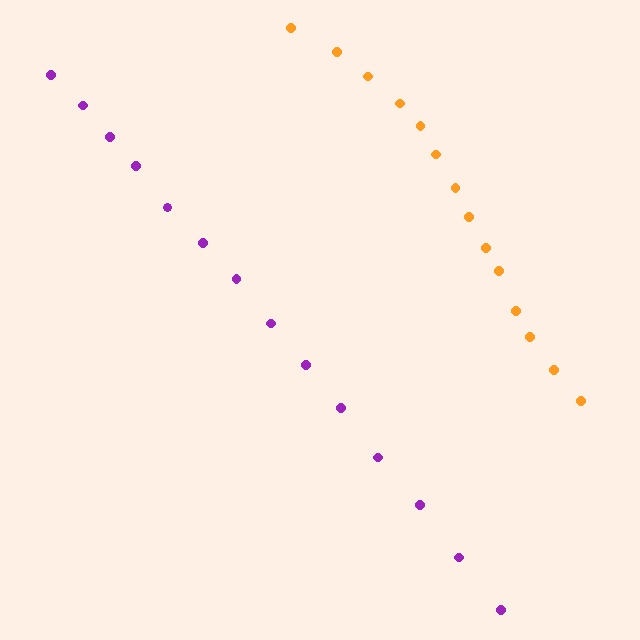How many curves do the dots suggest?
There are 2 distinct paths.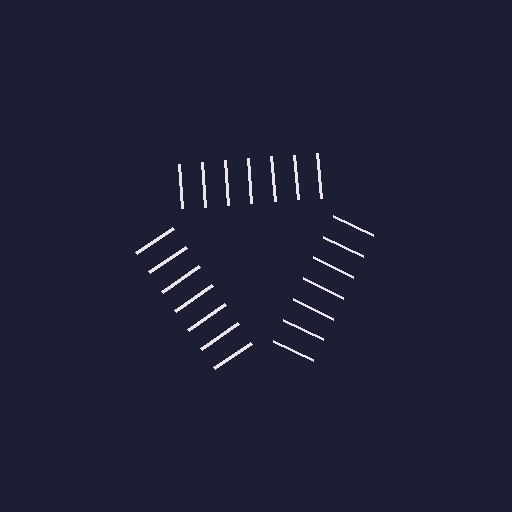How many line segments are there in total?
21 — 7 along each of the 3 edges.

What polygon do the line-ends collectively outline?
An illusory triangle — the line segments terminate on its edges but no continuous stroke is drawn.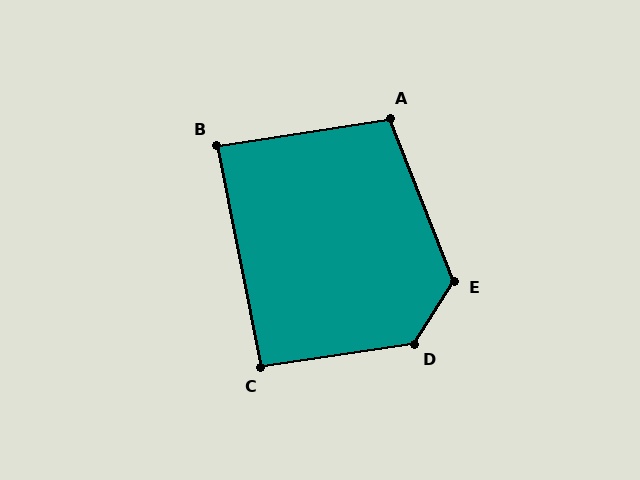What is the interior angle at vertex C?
Approximately 93 degrees (approximately right).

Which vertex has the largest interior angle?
D, at approximately 131 degrees.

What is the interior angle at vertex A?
Approximately 103 degrees (obtuse).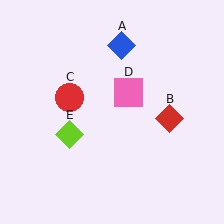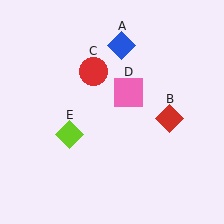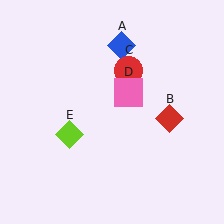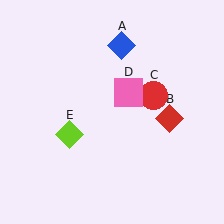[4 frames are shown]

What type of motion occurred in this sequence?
The red circle (object C) rotated clockwise around the center of the scene.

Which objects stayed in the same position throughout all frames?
Blue diamond (object A) and red diamond (object B) and pink square (object D) and lime diamond (object E) remained stationary.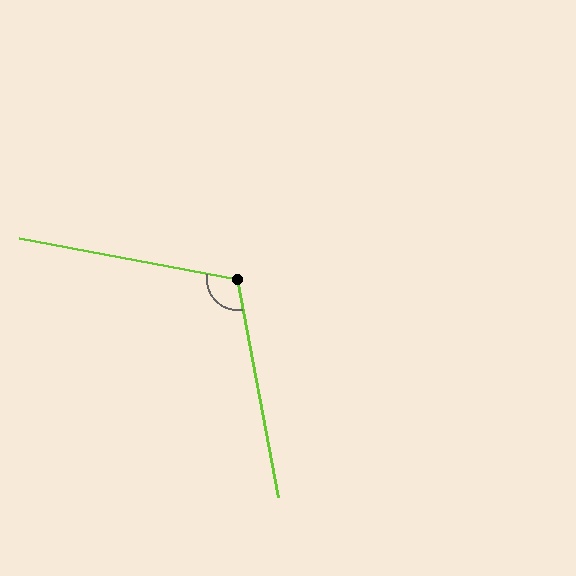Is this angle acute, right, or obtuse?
It is obtuse.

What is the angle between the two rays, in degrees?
Approximately 111 degrees.